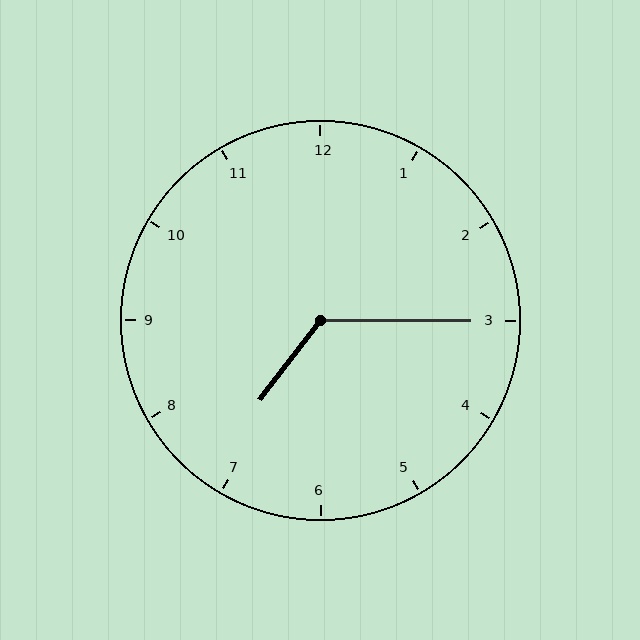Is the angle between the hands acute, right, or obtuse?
It is obtuse.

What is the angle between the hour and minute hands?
Approximately 128 degrees.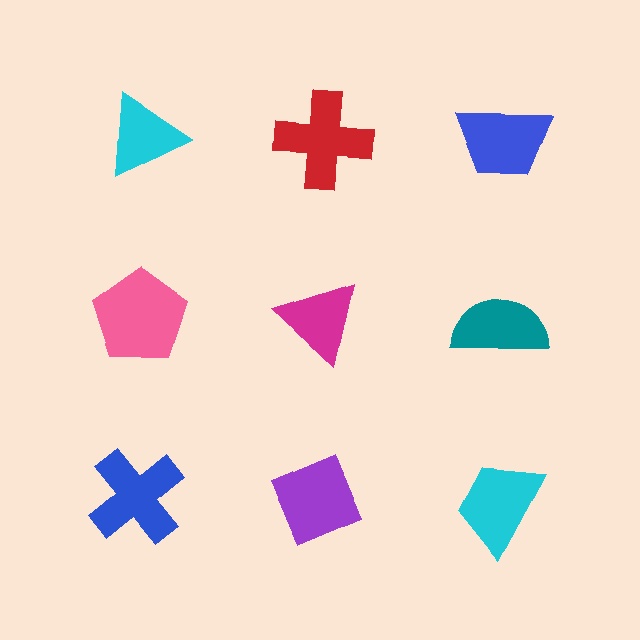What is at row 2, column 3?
A teal semicircle.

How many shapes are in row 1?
3 shapes.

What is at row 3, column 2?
A purple diamond.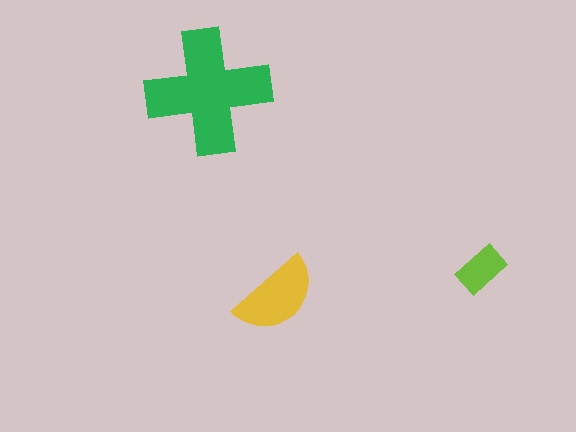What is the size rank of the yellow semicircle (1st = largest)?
2nd.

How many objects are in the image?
There are 3 objects in the image.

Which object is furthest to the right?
The lime rectangle is rightmost.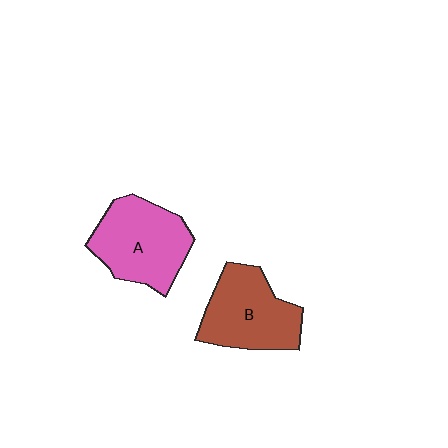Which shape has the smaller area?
Shape B (brown).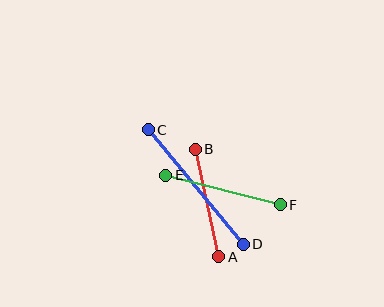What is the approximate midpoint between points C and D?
The midpoint is at approximately (196, 187) pixels.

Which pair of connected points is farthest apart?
Points C and D are farthest apart.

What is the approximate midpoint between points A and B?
The midpoint is at approximately (207, 203) pixels.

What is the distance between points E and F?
The distance is approximately 118 pixels.